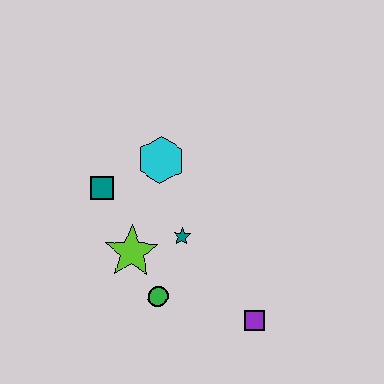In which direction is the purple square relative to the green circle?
The purple square is to the right of the green circle.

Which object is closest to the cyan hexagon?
The teal square is closest to the cyan hexagon.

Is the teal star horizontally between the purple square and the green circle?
Yes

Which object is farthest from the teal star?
The purple square is farthest from the teal star.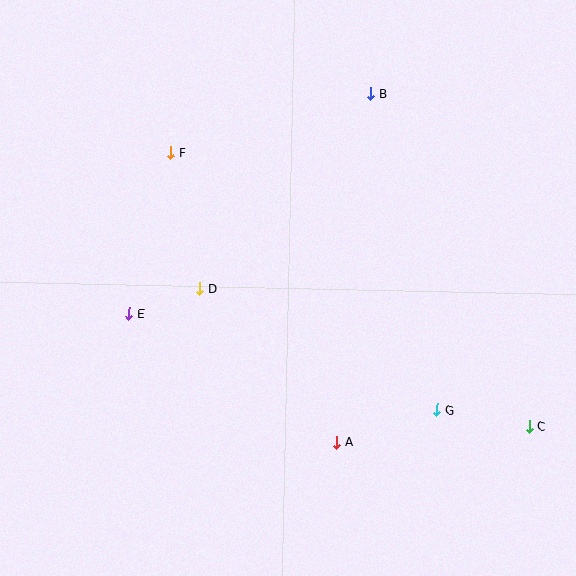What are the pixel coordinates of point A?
Point A is at (337, 443).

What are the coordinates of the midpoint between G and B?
The midpoint between G and B is at (404, 252).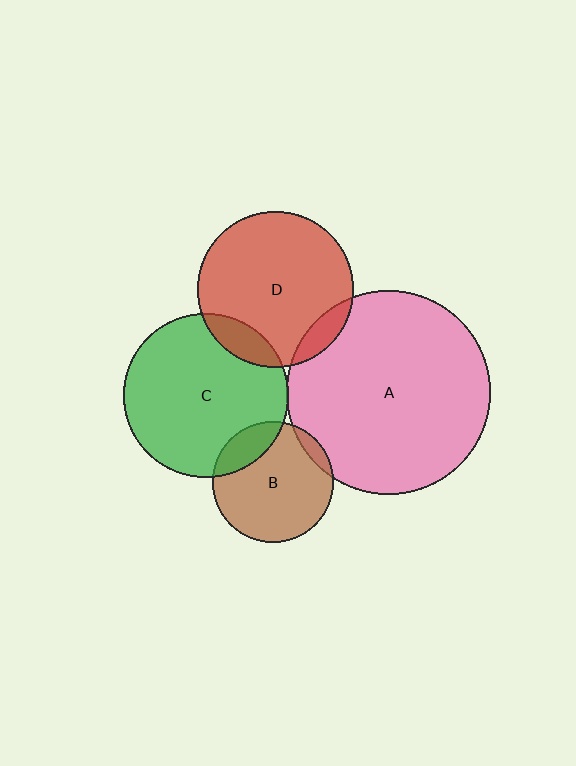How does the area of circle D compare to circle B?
Approximately 1.7 times.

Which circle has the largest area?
Circle A (pink).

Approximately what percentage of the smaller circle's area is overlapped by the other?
Approximately 10%.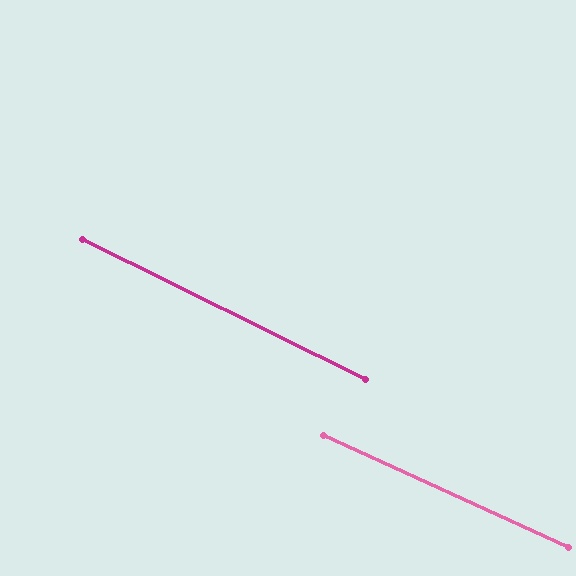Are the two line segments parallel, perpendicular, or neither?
Parallel — their directions differ by only 1.8°.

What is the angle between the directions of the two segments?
Approximately 2 degrees.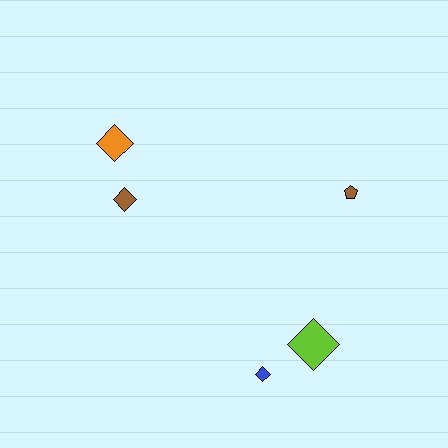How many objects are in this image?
There are 5 objects.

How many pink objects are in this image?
There are no pink objects.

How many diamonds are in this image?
There are 4 diamonds.